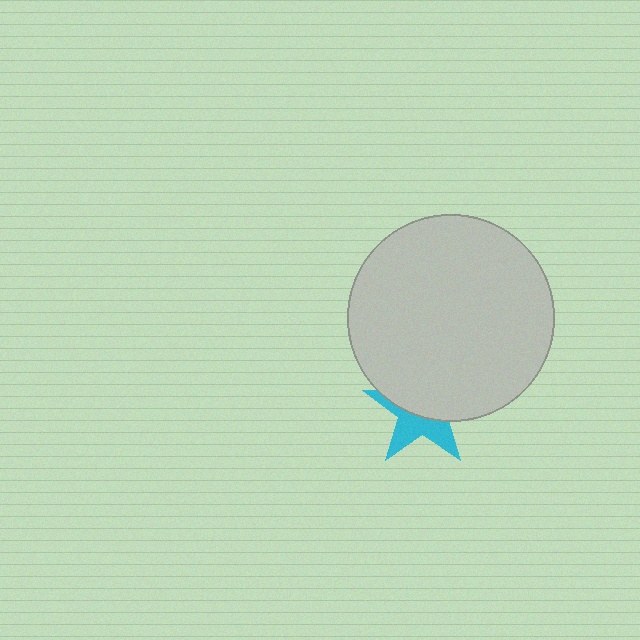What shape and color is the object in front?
The object in front is a light gray circle.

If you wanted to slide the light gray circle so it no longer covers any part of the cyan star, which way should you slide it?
Slide it up — that is the most direct way to separate the two shapes.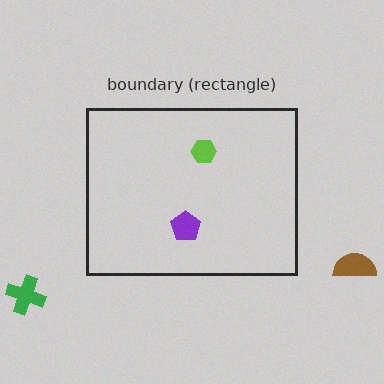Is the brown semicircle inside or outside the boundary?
Outside.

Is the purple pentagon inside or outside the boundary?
Inside.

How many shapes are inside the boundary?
2 inside, 2 outside.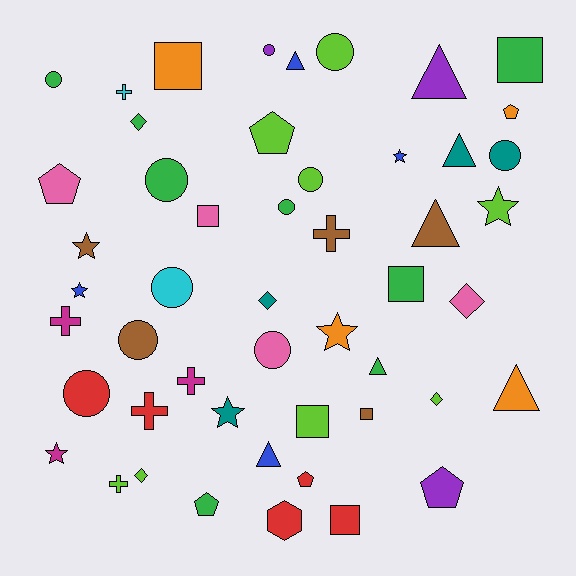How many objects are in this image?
There are 50 objects.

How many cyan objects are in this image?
There are 2 cyan objects.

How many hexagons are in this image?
There is 1 hexagon.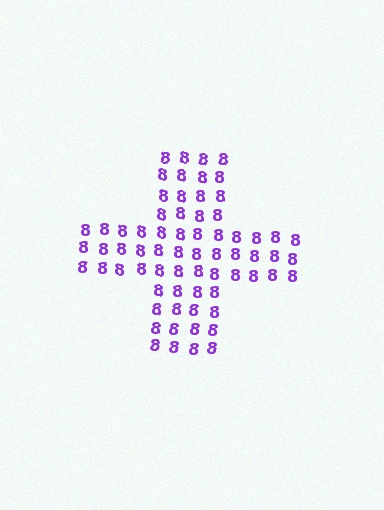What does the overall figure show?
The overall figure shows a cross.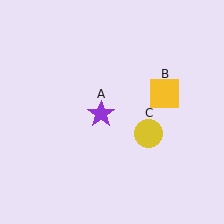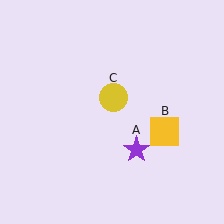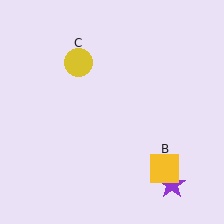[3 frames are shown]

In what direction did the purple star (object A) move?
The purple star (object A) moved down and to the right.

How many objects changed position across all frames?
3 objects changed position: purple star (object A), yellow square (object B), yellow circle (object C).